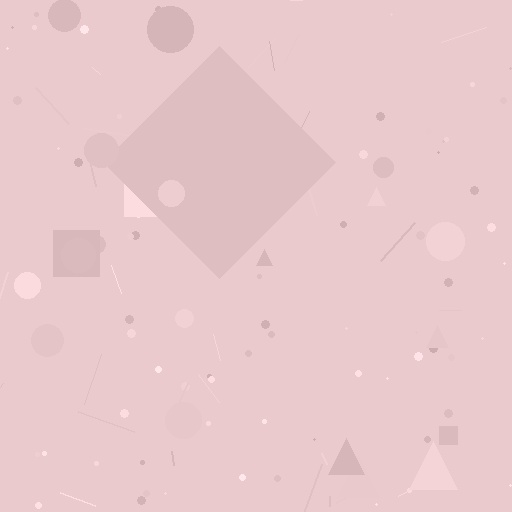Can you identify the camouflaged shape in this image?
The camouflaged shape is a diamond.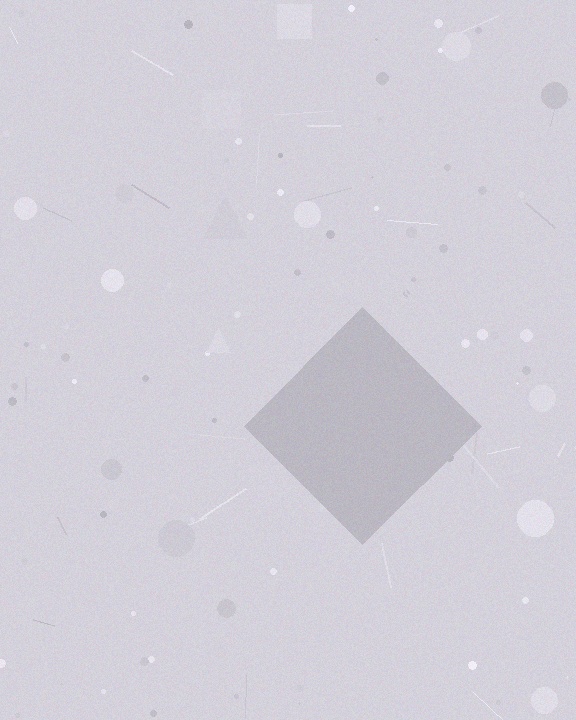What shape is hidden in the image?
A diamond is hidden in the image.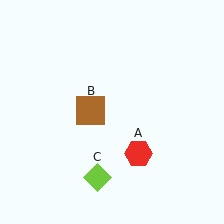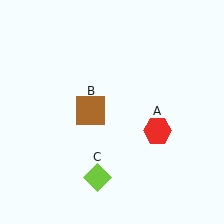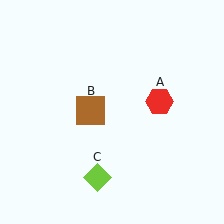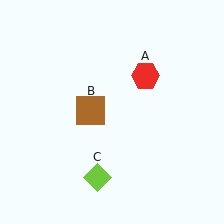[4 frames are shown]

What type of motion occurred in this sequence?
The red hexagon (object A) rotated counterclockwise around the center of the scene.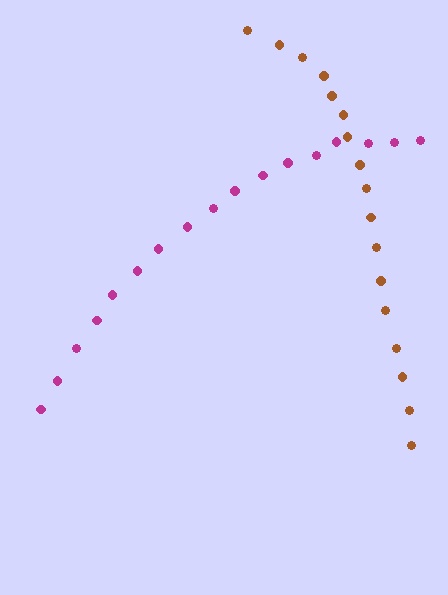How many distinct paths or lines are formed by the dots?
There are 2 distinct paths.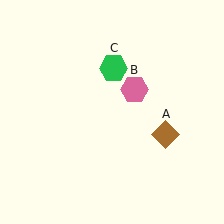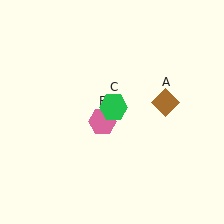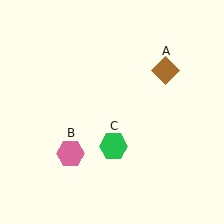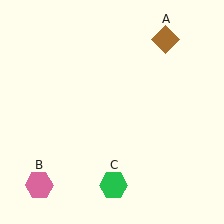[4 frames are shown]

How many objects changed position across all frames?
3 objects changed position: brown diamond (object A), pink hexagon (object B), green hexagon (object C).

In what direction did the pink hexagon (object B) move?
The pink hexagon (object B) moved down and to the left.